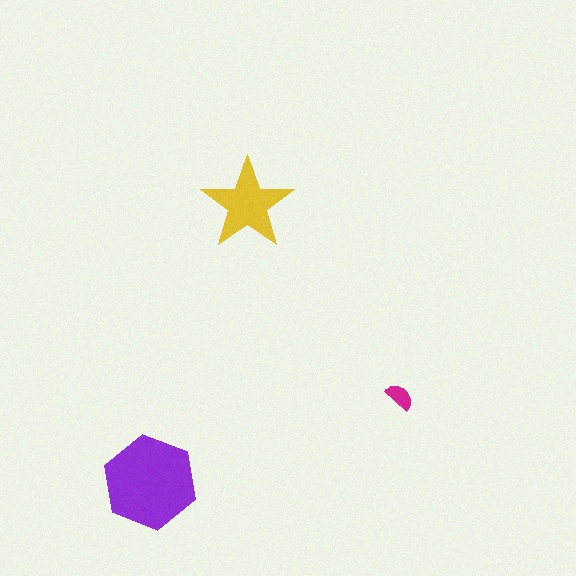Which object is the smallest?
The magenta semicircle.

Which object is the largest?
The purple hexagon.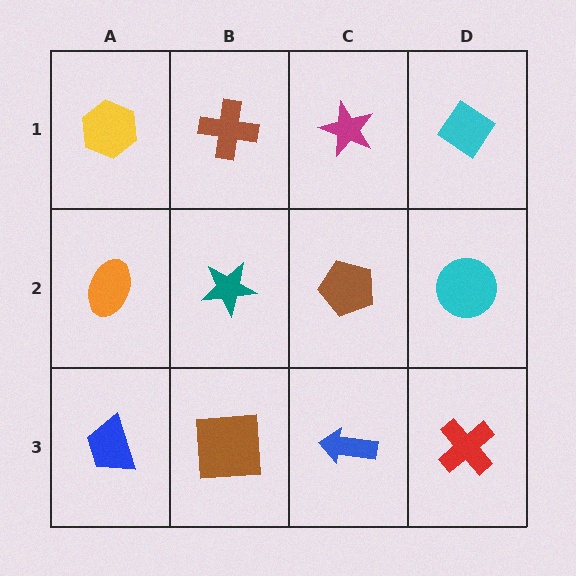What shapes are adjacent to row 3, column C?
A brown pentagon (row 2, column C), a brown square (row 3, column B), a red cross (row 3, column D).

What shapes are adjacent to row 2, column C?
A magenta star (row 1, column C), a blue arrow (row 3, column C), a teal star (row 2, column B), a cyan circle (row 2, column D).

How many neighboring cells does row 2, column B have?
4.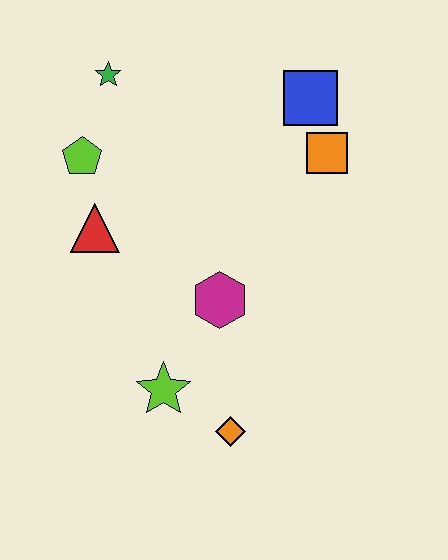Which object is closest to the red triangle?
The lime pentagon is closest to the red triangle.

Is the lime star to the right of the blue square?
No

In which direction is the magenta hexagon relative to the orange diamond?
The magenta hexagon is above the orange diamond.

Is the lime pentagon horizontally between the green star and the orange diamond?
No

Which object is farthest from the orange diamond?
The green star is farthest from the orange diamond.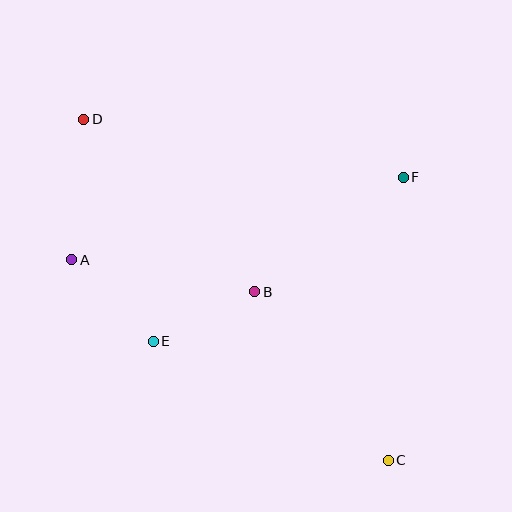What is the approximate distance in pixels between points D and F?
The distance between D and F is approximately 325 pixels.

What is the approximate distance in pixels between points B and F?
The distance between B and F is approximately 187 pixels.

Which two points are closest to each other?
Points B and E are closest to each other.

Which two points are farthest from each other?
Points C and D are farthest from each other.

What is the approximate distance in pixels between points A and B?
The distance between A and B is approximately 186 pixels.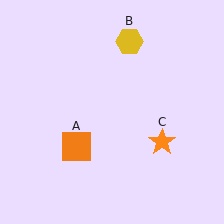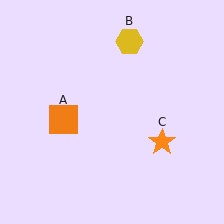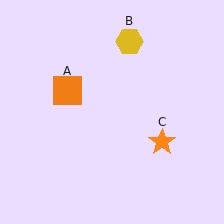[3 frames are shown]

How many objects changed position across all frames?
1 object changed position: orange square (object A).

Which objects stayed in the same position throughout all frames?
Yellow hexagon (object B) and orange star (object C) remained stationary.